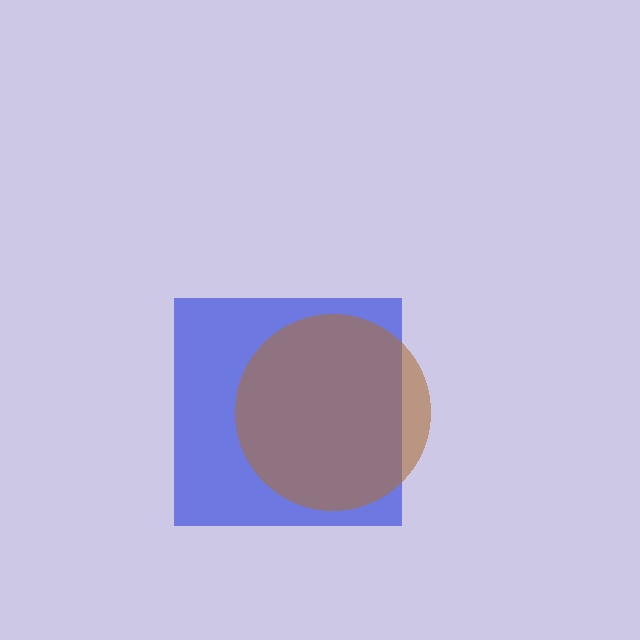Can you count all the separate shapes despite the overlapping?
Yes, there are 2 separate shapes.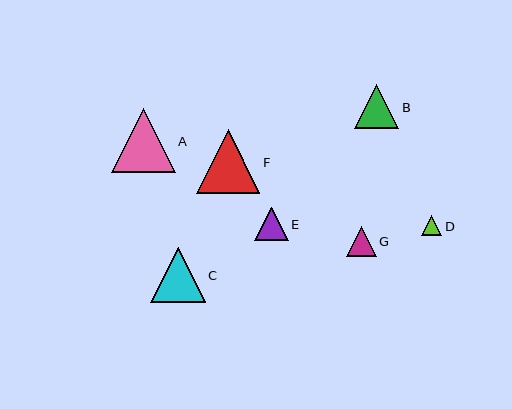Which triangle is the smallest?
Triangle D is the smallest with a size of approximately 20 pixels.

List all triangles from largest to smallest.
From largest to smallest: A, F, C, B, E, G, D.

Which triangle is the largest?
Triangle A is the largest with a size of approximately 64 pixels.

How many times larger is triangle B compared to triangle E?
Triangle B is approximately 1.3 times the size of triangle E.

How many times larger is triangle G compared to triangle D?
Triangle G is approximately 1.5 times the size of triangle D.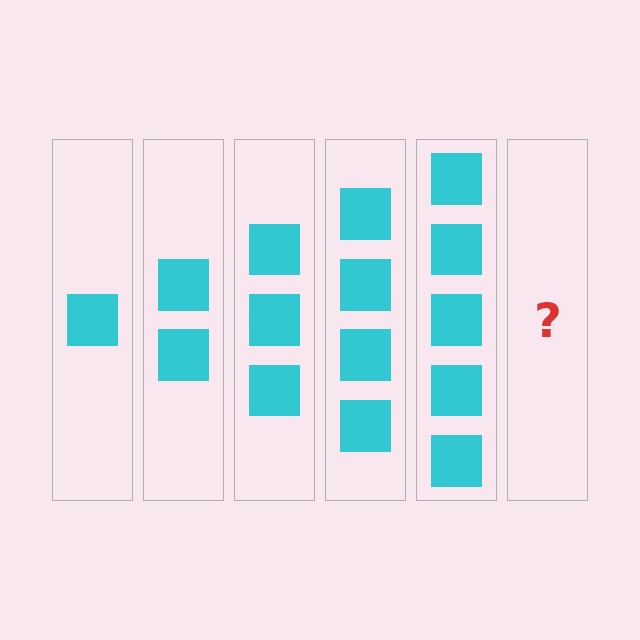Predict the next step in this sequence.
The next step is 6 squares.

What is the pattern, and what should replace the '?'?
The pattern is that each step adds one more square. The '?' should be 6 squares.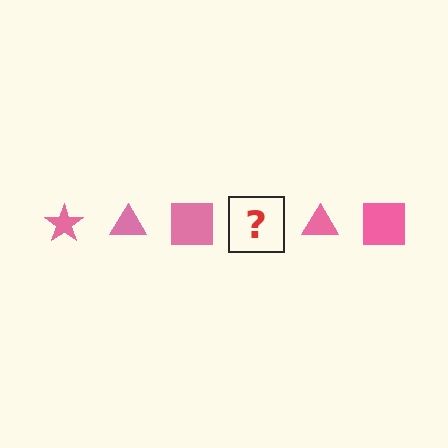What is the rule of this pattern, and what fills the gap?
The rule is that the pattern cycles through star, triangle, square shapes in pink. The gap should be filled with a pink star.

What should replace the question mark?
The question mark should be replaced with a pink star.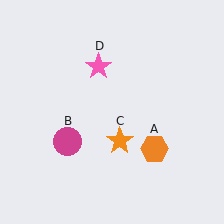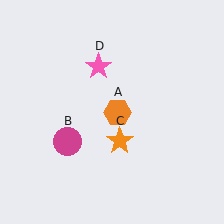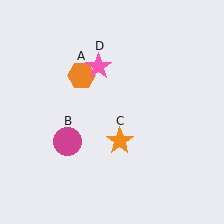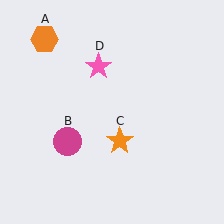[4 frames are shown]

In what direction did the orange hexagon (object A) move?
The orange hexagon (object A) moved up and to the left.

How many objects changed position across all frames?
1 object changed position: orange hexagon (object A).